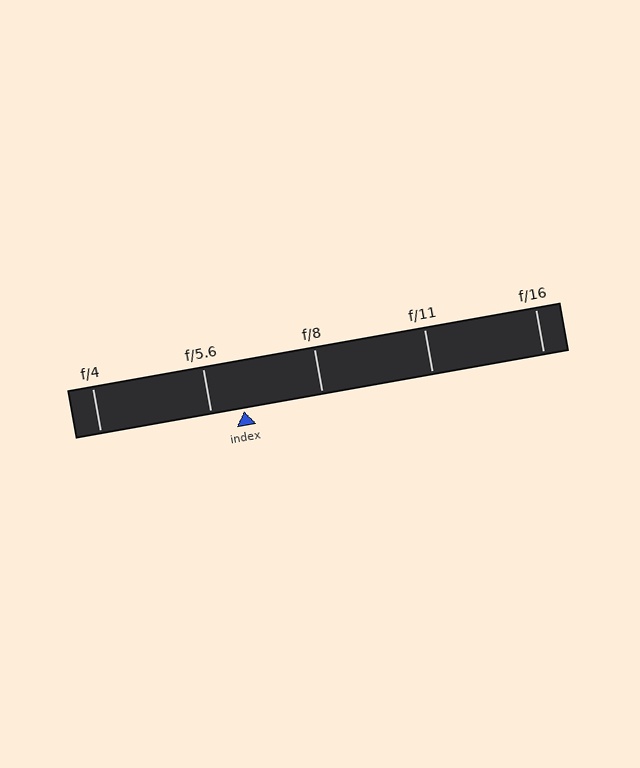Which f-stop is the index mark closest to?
The index mark is closest to f/5.6.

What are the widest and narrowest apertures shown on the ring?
The widest aperture shown is f/4 and the narrowest is f/16.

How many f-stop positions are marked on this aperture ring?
There are 5 f-stop positions marked.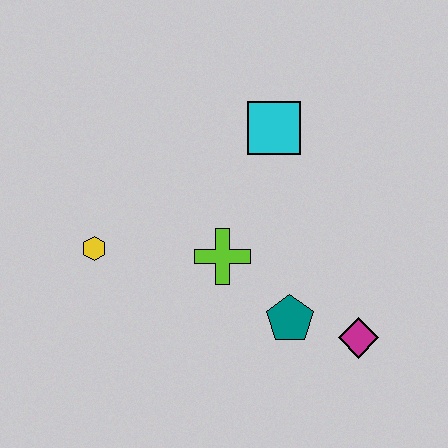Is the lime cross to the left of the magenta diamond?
Yes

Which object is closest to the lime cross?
The teal pentagon is closest to the lime cross.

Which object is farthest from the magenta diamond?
The yellow hexagon is farthest from the magenta diamond.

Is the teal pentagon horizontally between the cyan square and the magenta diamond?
Yes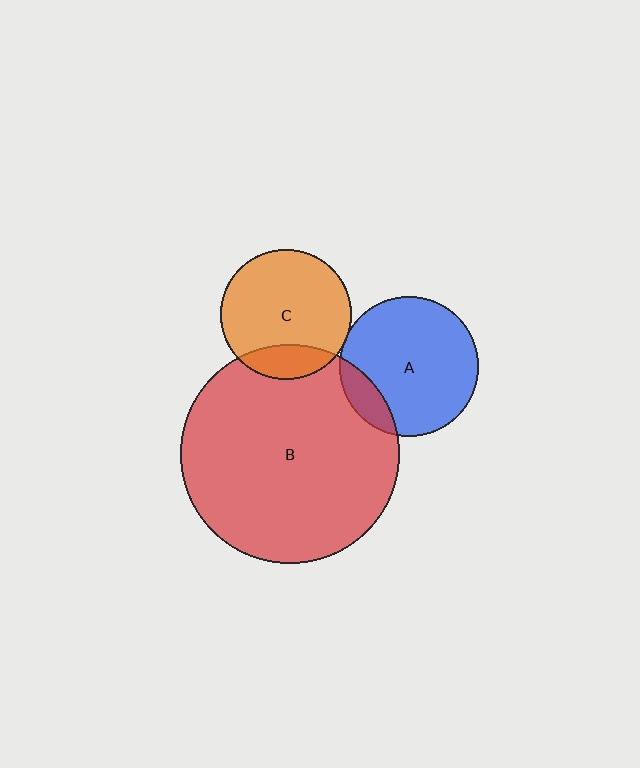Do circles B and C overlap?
Yes.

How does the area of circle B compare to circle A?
Approximately 2.5 times.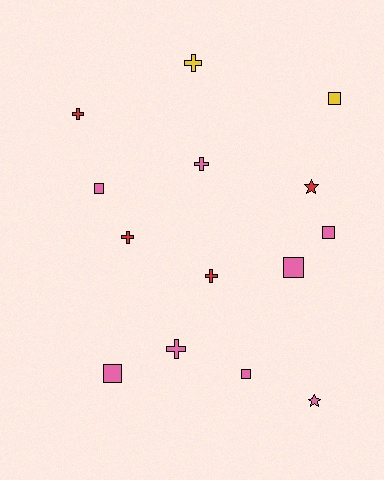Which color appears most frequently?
Pink, with 8 objects.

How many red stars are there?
There is 1 red star.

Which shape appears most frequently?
Square, with 6 objects.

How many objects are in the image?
There are 14 objects.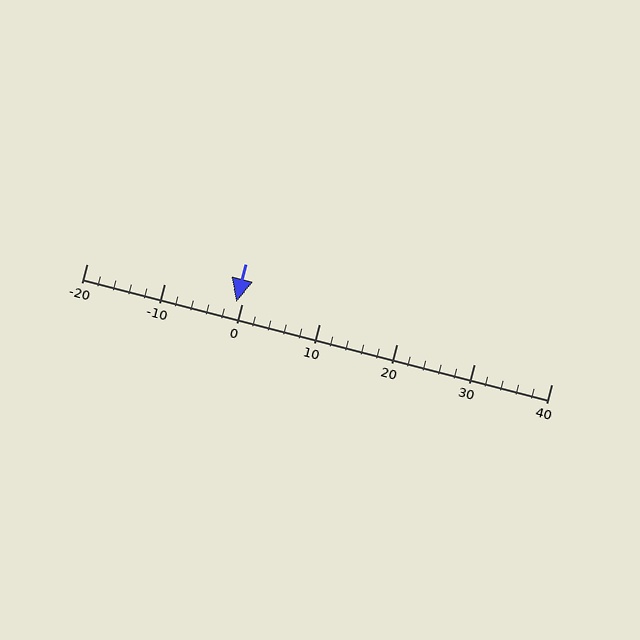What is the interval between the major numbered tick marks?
The major tick marks are spaced 10 units apart.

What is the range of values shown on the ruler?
The ruler shows values from -20 to 40.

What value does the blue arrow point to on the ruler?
The blue arrow points to approximately -1.